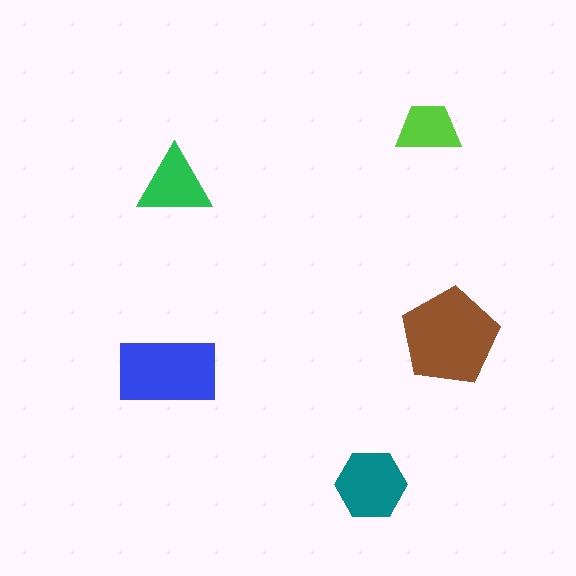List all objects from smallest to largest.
The lime trapezoid, the green triangle, the teal hexagon, the blue rectangle, the brown pentagon.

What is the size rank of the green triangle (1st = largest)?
4th.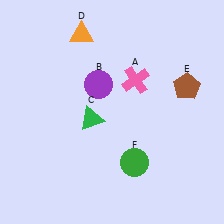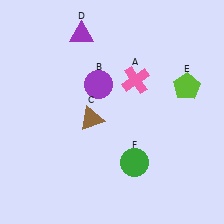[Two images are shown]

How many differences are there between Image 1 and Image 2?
There are 3 differences between the two images.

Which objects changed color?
C changed from green to brown. D changed from orange to purple. E changed from brown to lime.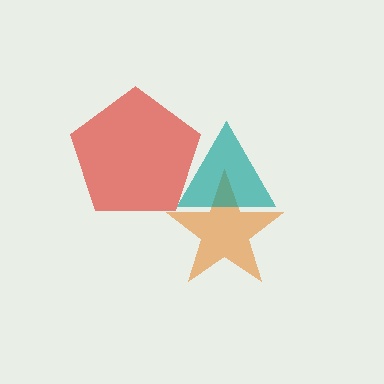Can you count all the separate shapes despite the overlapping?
Yes, there are 3 separate shapes.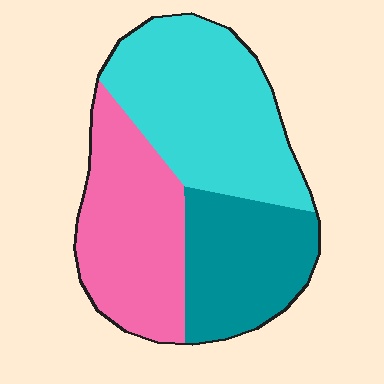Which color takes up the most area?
Cyan, at roughly 40%.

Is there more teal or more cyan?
Cyan.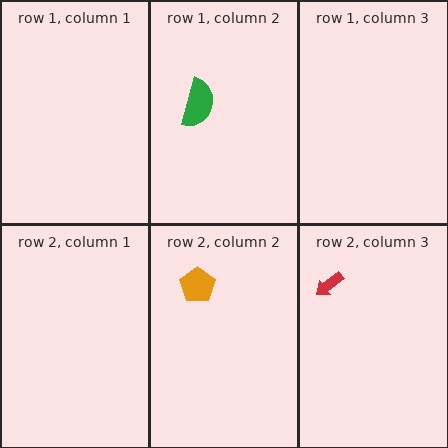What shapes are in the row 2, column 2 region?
The orange pentagon.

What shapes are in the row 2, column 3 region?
The red arrow.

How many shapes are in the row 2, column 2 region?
1.